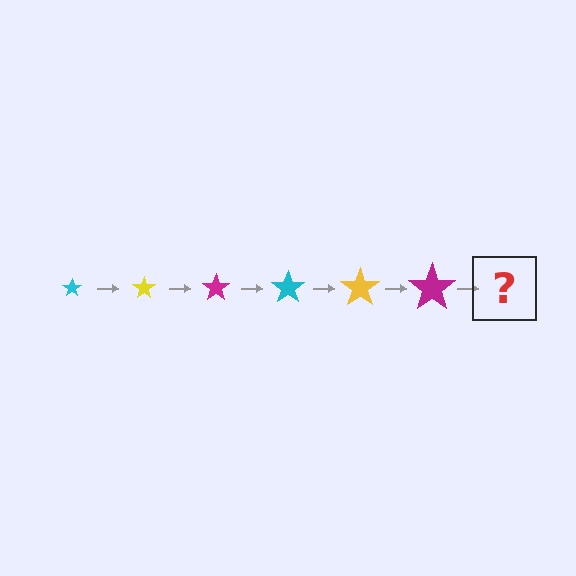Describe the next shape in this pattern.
It should be a cyan star, larger than the previous one.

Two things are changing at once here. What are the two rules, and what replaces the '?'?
The two rules are that the star grows larger each step and the color cycles through cyan, yellow, and magenta. The '?' should be a cyan star, larger than the previous one.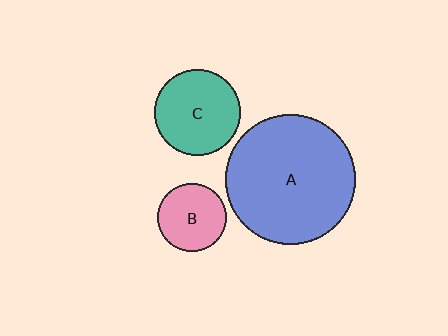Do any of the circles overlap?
No, none of the circles overlap.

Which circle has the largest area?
Circle A (blue).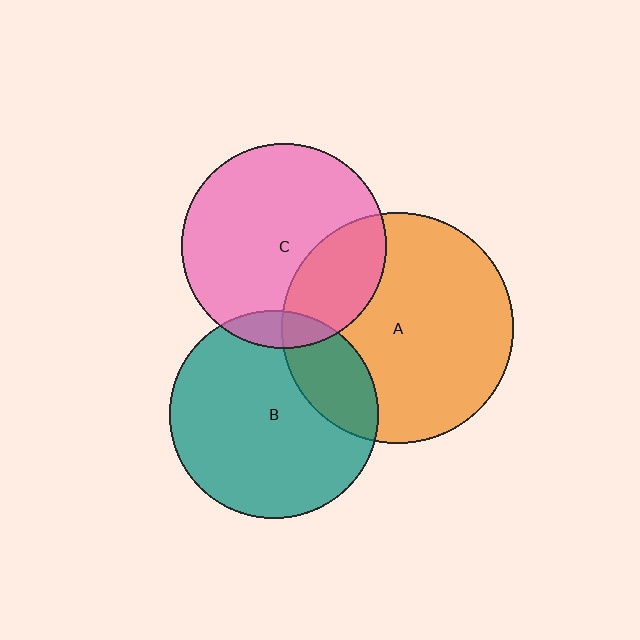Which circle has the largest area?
Circle A (orange).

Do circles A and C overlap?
Yes.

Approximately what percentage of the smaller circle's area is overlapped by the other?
Approximately 30%.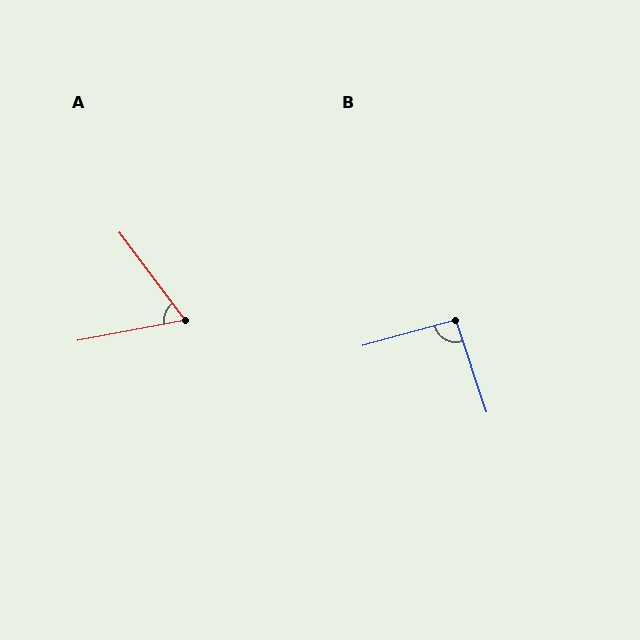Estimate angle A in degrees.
Approximately 64 degrees.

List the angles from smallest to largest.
A (64°), B (93°).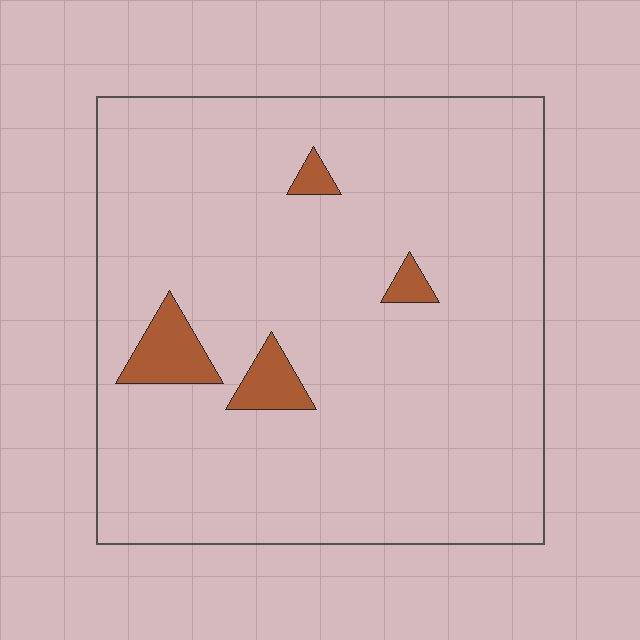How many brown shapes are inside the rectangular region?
4.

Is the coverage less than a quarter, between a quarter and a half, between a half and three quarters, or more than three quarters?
Less than a quarter.